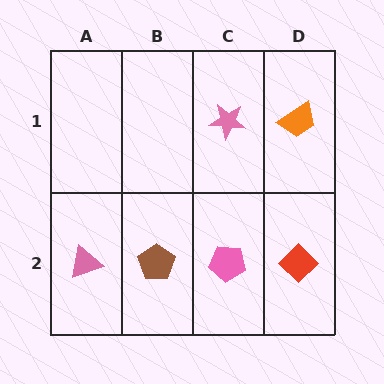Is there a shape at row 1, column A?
No, that cell is empty.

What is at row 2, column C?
A pink pentagon.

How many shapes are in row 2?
4 shapes.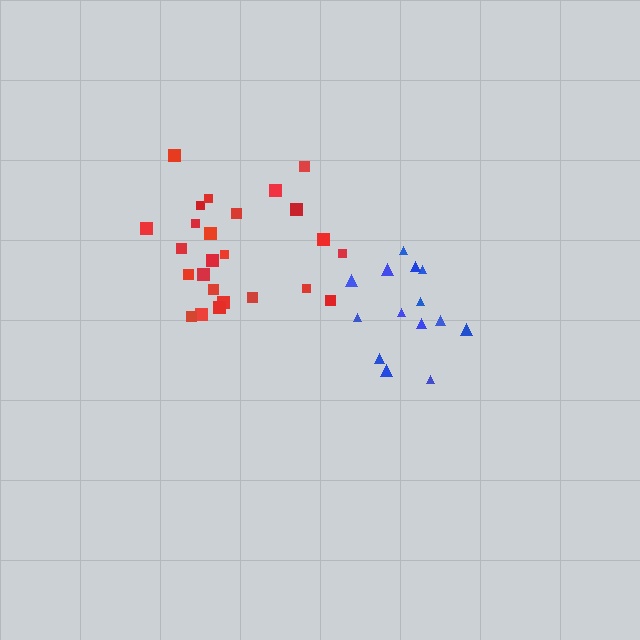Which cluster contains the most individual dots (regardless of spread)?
Red (25).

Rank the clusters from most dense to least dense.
blue, red.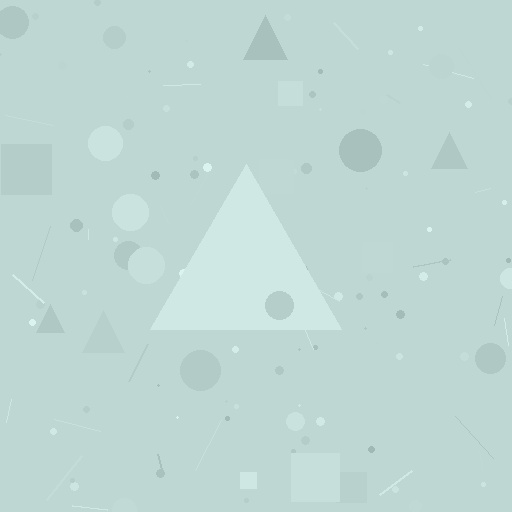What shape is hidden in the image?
A triangle is hidden in the image.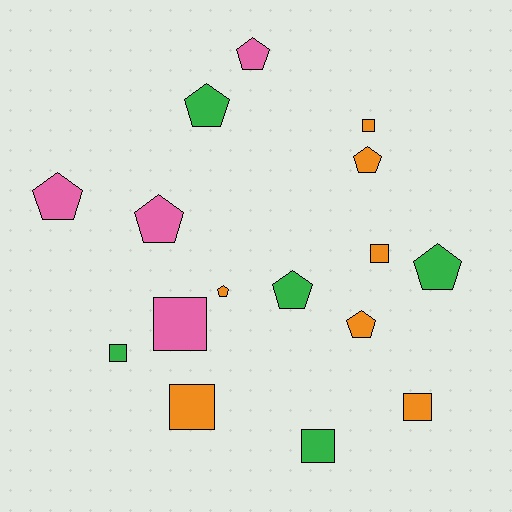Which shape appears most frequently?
Pentagon, with 9 objects.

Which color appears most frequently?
Orange, with 7 objects.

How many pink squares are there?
There is 1 pink square.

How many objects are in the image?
There are 16 objects.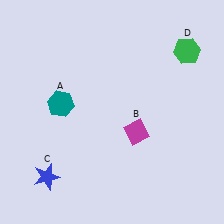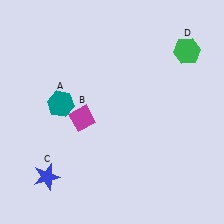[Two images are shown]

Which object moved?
The magenta diamond (B) moved left.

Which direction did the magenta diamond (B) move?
The magenta diamond (B) moved left.